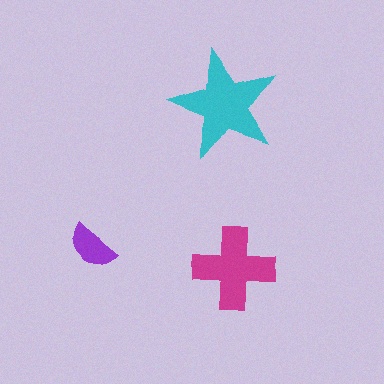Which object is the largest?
The cyan star.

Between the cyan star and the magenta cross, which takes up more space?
The cyan star.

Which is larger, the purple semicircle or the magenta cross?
The magenta cross.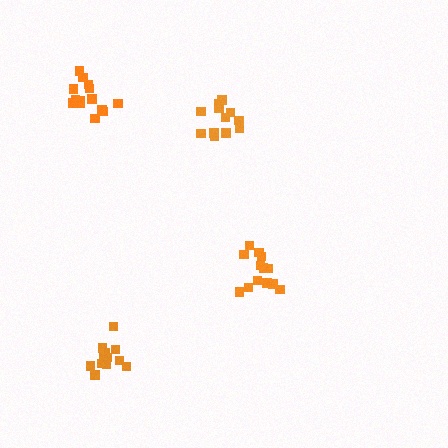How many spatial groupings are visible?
There are 4 spatial groupings.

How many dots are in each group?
Group 1: 13 dots, Group 2: 13 dots, Group 3: 12 dots, Group 4: 14 dots (52 total).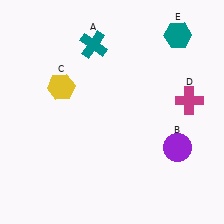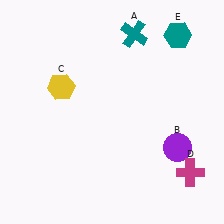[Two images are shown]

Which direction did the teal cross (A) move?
The teal cross (A) moved right.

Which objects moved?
The objects that moved are: the teal cross (A), the magenta cross (D).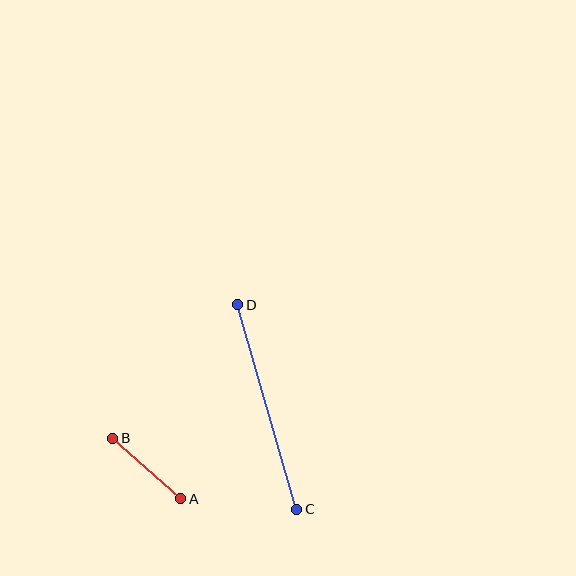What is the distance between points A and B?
The distance is approximately 91 pixels.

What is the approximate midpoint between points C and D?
The midpoint is at approximately (267, 407) pixels.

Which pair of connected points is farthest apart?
Points C and D are farthest apart.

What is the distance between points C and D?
The distance is approximately 213 pixels.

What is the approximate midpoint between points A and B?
The midpoint is at approximately (147, 468) pixels.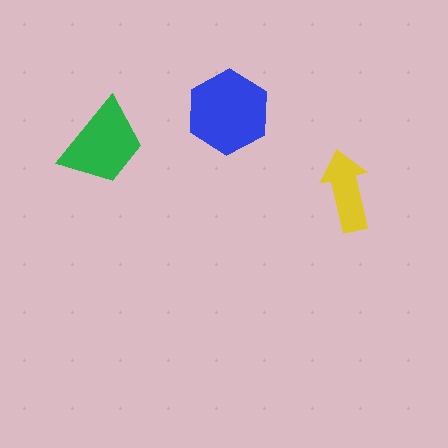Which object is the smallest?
The yellow arrow.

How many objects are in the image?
There are 3 objects in the image.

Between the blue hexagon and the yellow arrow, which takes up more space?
The blue hexagon.